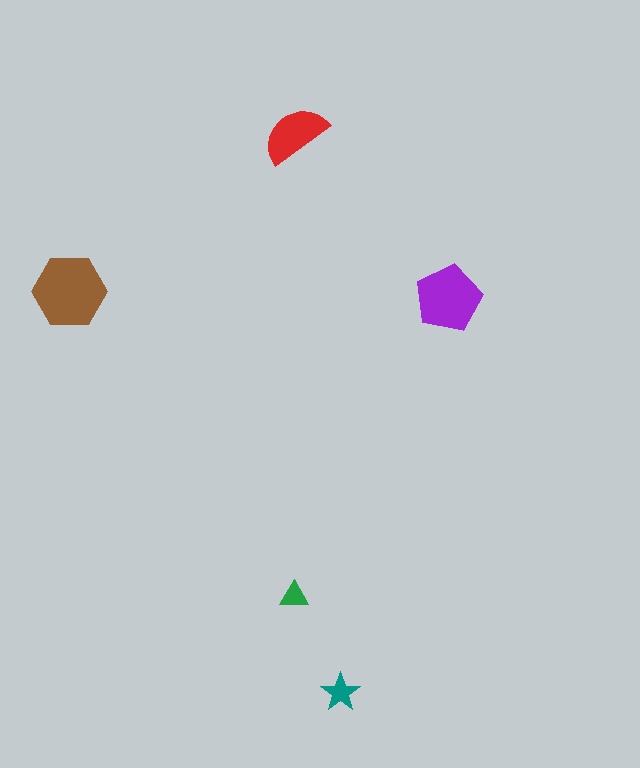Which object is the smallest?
The green triangle.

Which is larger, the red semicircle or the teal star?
The red semicircle.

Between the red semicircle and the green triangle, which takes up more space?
The red semicircle.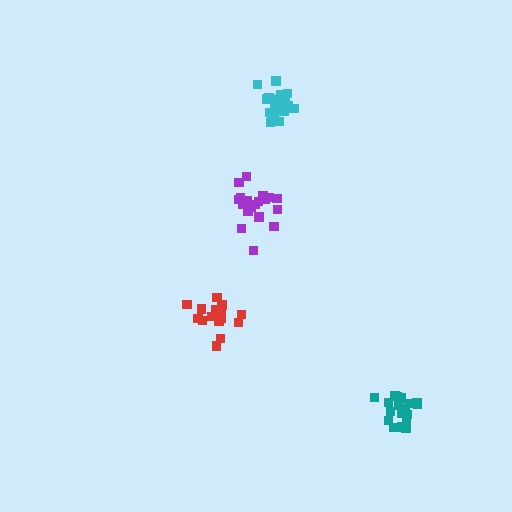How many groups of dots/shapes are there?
There are 4 groups.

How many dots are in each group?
Group 1: 21 dots, Group 2: 19 dots, Group 3: 17 dots, Group 4: 18 dots (75 total).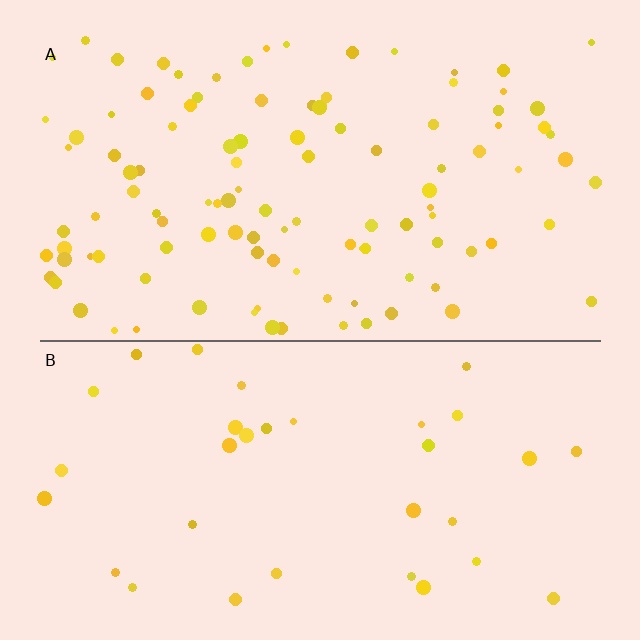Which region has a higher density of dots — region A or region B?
A (the top).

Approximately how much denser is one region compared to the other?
Approximately 3.3× — region A over region B.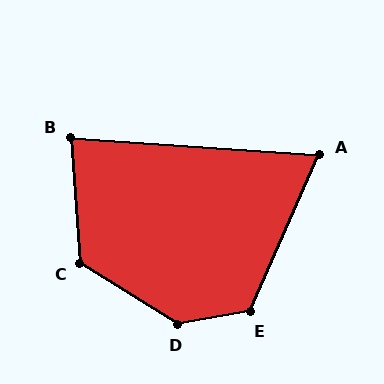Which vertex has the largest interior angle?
D, at approximately 138 degrees.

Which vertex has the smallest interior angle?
A, at approximately 70 degrees.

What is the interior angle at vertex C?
Approximately 126 degrees (obtuse).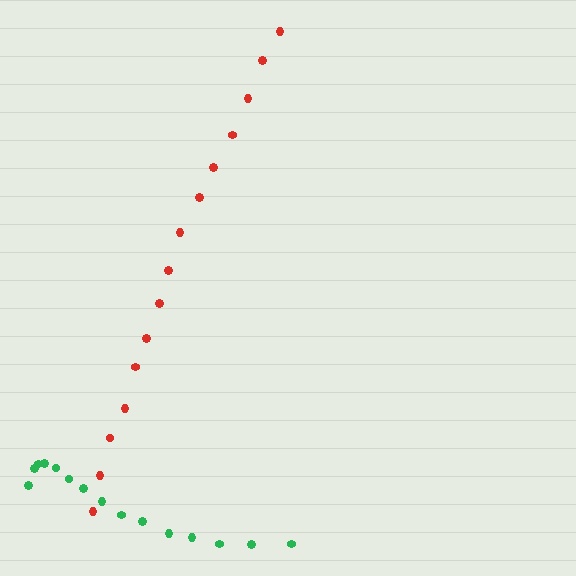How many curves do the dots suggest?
There are 2 distinct paths.